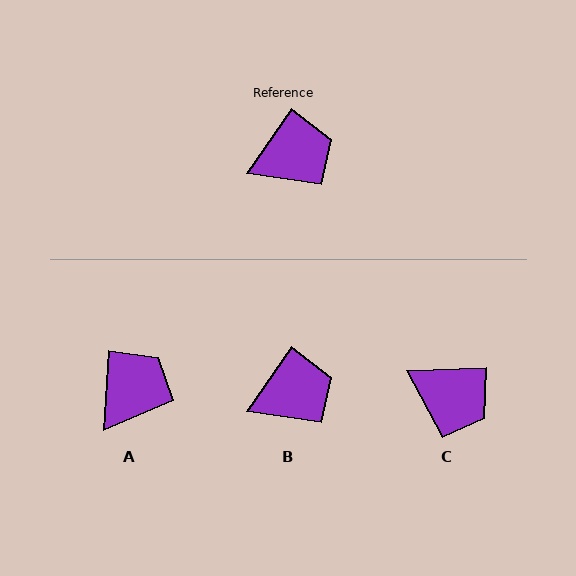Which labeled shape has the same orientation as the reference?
B.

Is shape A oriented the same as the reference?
No, it is off by about 31 degrees.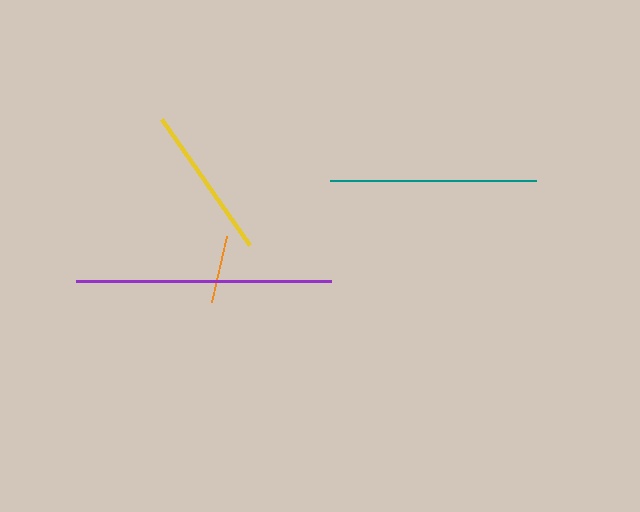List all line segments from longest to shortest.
From longest to shortest: purple, teal, yellow, orange.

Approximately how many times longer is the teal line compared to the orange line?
The teal line is approximately 3.0 times the length of the orange line.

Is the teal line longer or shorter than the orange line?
The teal line is longer than the orange line.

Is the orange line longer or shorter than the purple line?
The purple line is longer than the orange line.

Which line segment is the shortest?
The orange line is the shortest at approximately 68 pixels.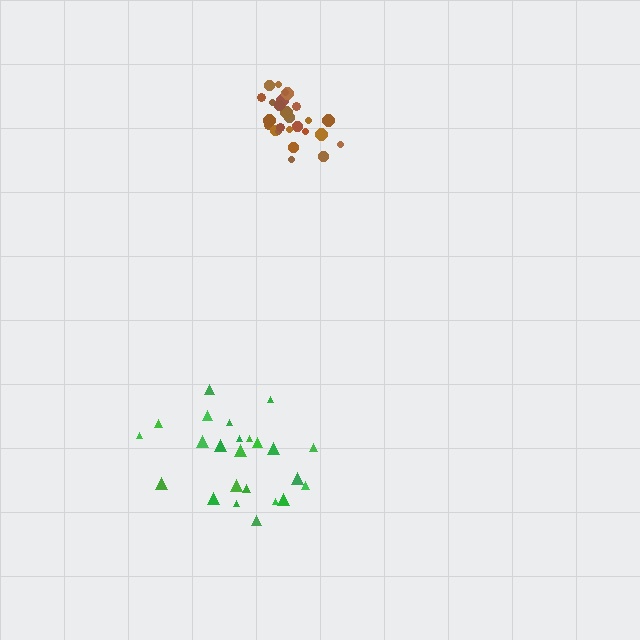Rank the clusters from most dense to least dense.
brown, green.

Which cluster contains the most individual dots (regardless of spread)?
Brown (26).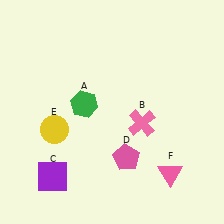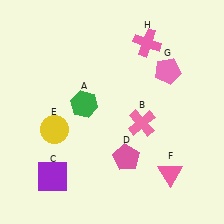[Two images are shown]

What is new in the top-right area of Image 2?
A pink pentagon (G) was added in the top-right area of Image 2.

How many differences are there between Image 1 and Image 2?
There are 2 differences between the two images.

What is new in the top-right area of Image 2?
A pink cross (H) was added in the top-right area of Image 2.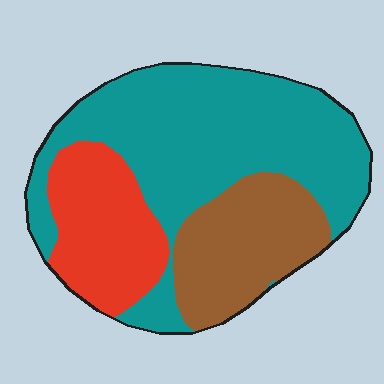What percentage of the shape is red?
Red takes up about one fifth (1/5) of the shape.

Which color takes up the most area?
Teal, at roughly 55%.